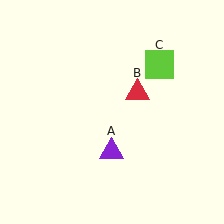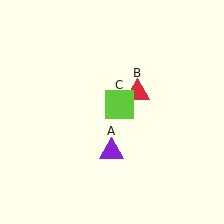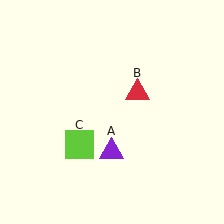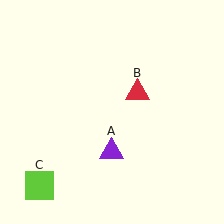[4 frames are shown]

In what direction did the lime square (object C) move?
The lime square (object C) moved down and to the left.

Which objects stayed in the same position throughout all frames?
Purple triangle (object A) and red triangle (object B) remained stationary.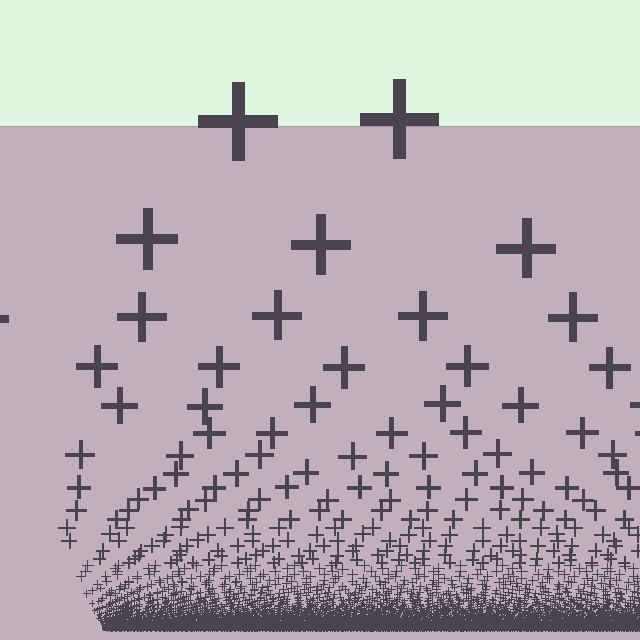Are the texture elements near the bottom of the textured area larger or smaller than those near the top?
Smaller. The gradient is inverted — elements near the bottom are smaller and denser.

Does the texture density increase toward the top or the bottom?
Density increases toward the bottom.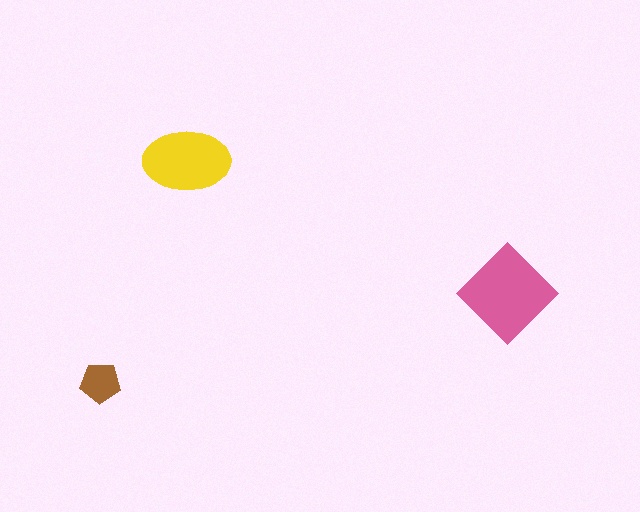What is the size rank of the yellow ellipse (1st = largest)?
2nd.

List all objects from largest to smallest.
The pink diamond, the yellow ellipse, the brown pentagon.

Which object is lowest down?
The brown pentagon is bottommost.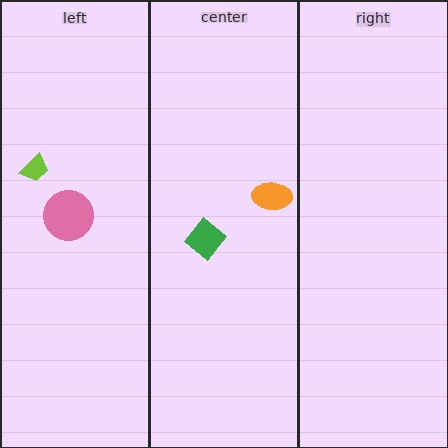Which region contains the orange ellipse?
The center region.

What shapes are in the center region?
The orange ellipse, the green diamond.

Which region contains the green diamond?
The center region.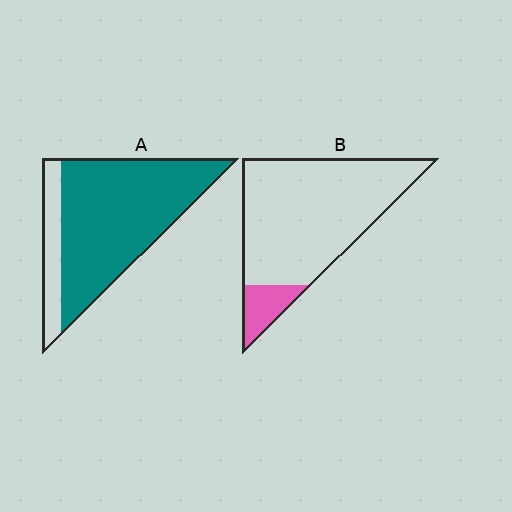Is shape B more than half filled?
No.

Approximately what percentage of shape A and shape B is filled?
A is approximately 80% and B is approximately 10%.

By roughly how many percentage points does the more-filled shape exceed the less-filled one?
By roughly 70 percentage points (A over B).